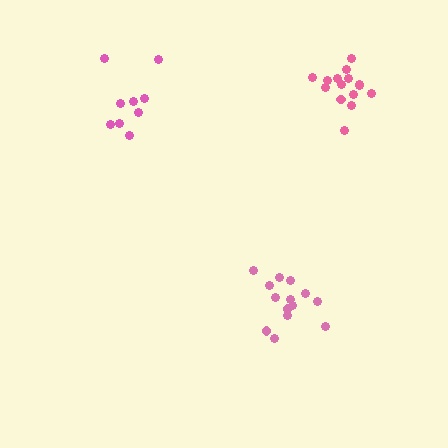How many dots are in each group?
Group 1: 9 dots, Group 2: 14 dots, Group 3: 15 dots (38 total).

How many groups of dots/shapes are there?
There are 3 groups.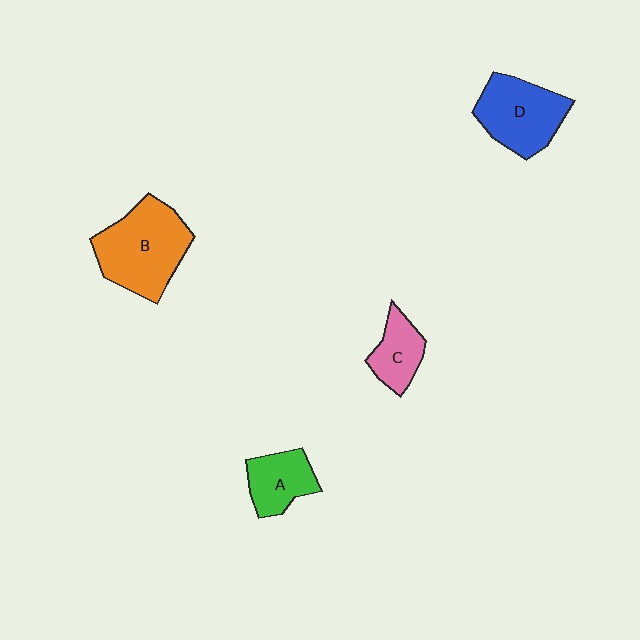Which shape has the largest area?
Shape B (orange).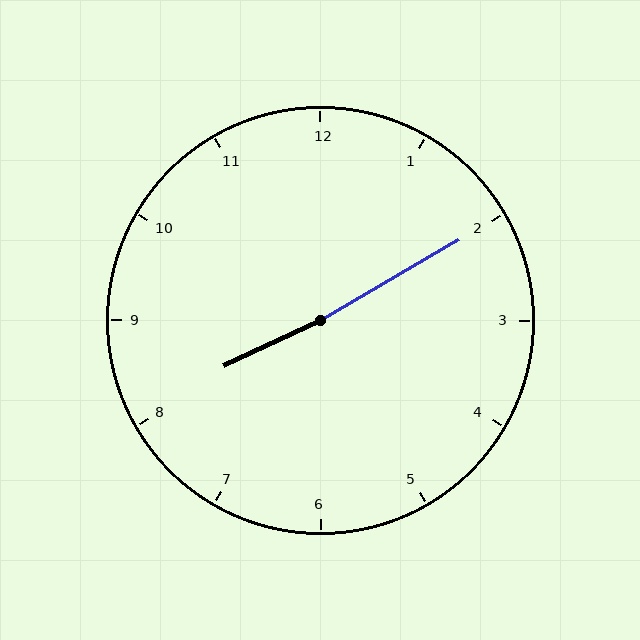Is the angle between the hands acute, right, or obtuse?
It is obtuse.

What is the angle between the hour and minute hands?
Approximately 175 degrees.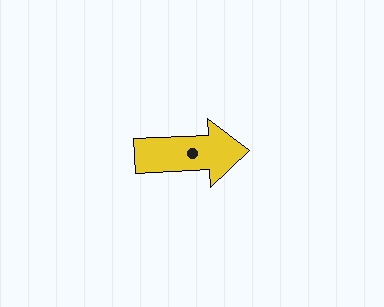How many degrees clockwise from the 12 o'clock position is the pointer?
Approximately 87 degrees.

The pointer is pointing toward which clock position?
Roughly 3 o'clock.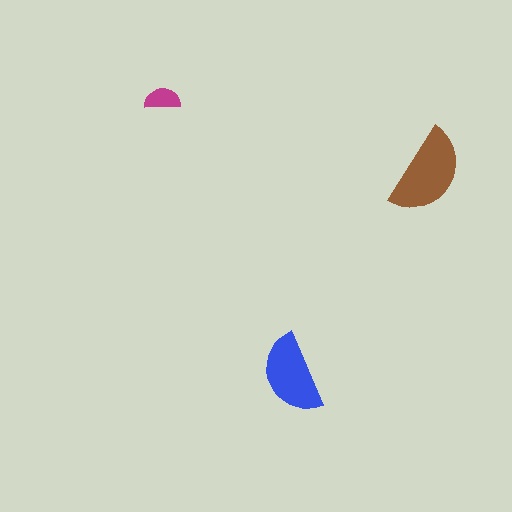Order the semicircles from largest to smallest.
the brown one, the blue one, the magenta one.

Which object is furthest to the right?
The brown semicircle is rightmost.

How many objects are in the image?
There are 3 objects in the image.